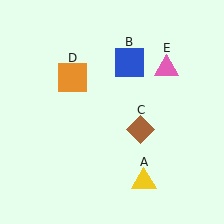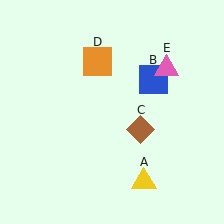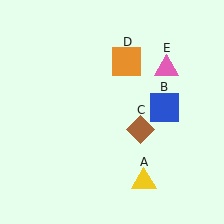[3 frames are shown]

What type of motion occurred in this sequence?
The blue square (object B), orange square (object D) rotated clockwise around the center of the scene.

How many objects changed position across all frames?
2 objects changed position: blue square (object B), orange square (object D).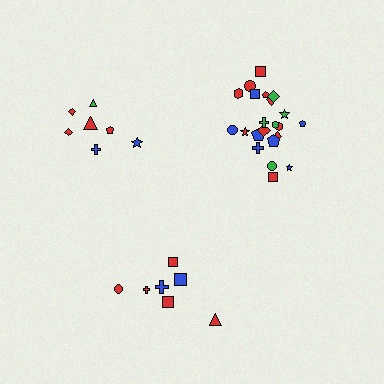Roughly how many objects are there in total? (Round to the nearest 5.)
Roughly 35 objects in total.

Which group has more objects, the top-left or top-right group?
The top-right group.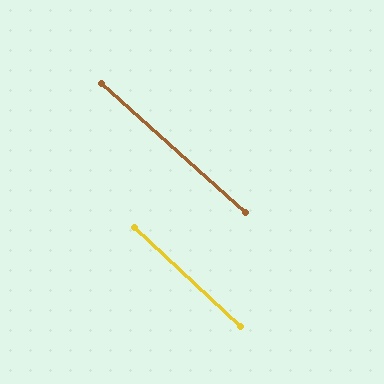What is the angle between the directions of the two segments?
Approximately 1 degree.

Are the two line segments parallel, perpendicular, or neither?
Parallel — their directions differ by only 1.4°.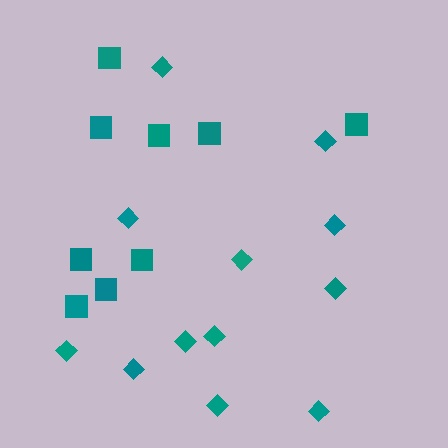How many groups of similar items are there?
There are 2 groups: one group of squares (9) and one group of diamonds (12).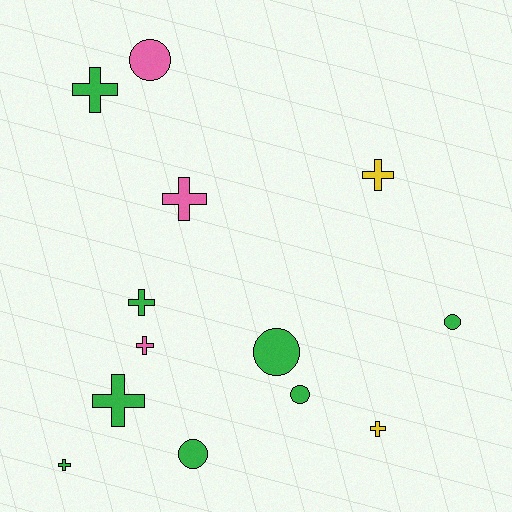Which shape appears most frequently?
Cross, with 8 objects.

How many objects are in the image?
There are 13 objects.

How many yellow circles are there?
There are no yellow circles.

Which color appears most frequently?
Green, with 8 objects.